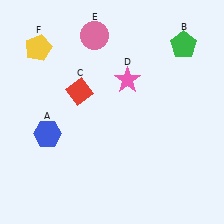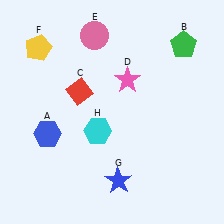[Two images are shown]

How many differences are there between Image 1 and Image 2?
There are 2 differences between the two images.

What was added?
A blue star (G), a cyan hexagon (H) were added in Image 2.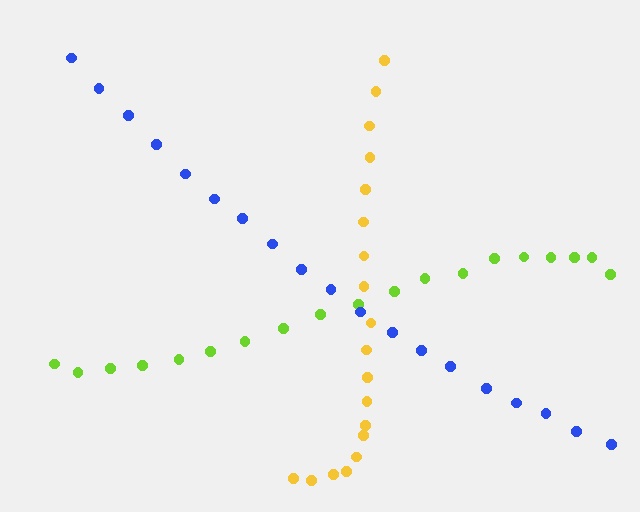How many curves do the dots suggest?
There are 3 distinct paths.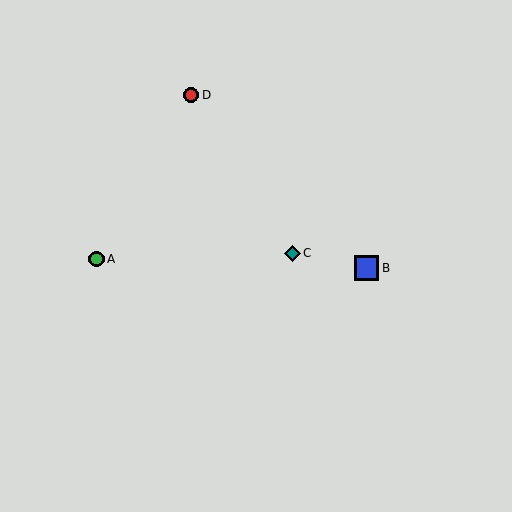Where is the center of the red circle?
The center of the red circle is at (191, 95).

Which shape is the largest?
The blue square (labeled B) is the largest.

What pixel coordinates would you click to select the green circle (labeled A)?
Click at (97, 259) to select the green circle A.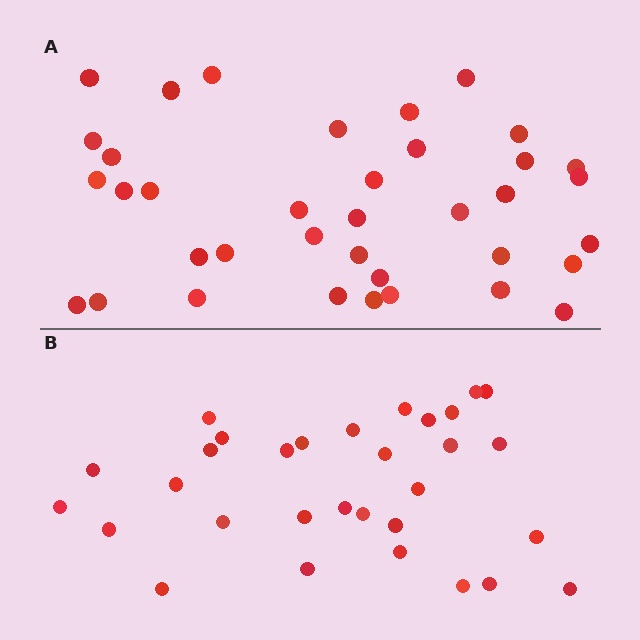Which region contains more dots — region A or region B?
Region A (the top region) has more dots.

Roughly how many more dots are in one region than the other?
Region A has about 6 more dots than region B.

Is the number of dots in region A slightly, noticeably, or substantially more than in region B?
Region A has only slightly more — the two regions are fairly close. The ratio is roughly 1.2 to 1.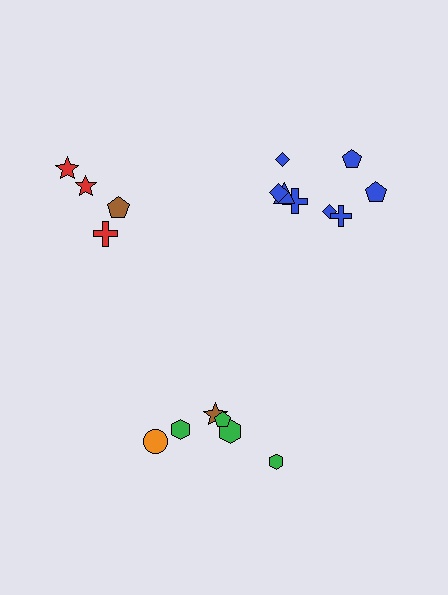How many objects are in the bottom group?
There are 6 objects.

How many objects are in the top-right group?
There are 8 objects.